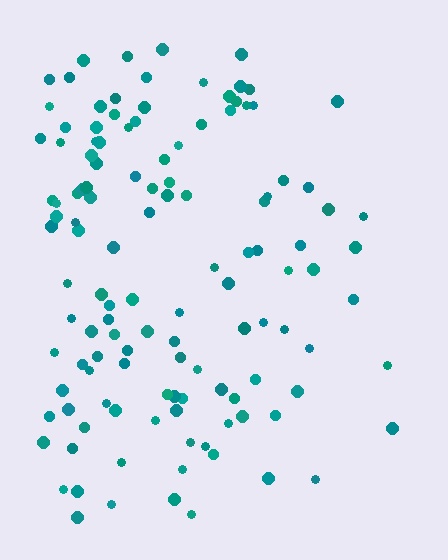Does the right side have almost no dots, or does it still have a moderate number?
Still a moderate number, just noticeably fewer than the left.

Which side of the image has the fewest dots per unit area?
The right.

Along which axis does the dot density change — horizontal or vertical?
Horizontal.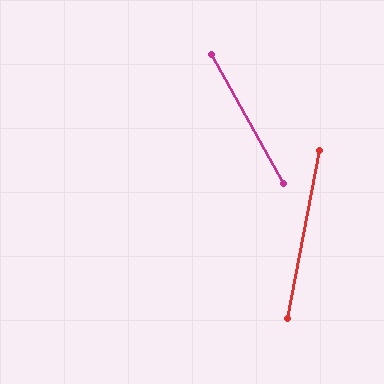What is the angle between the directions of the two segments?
Approximately 40 degrees.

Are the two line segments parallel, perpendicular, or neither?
Neither parallel nor perpendicular — they differ by about 40°.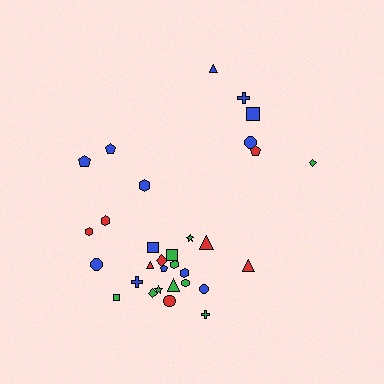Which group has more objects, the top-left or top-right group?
The top-right group.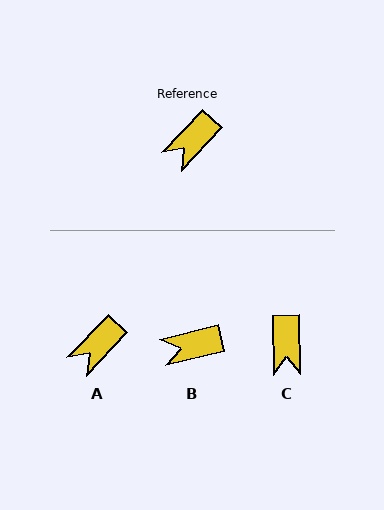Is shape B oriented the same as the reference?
No, it is off by about 33 degrees.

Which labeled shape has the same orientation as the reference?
A.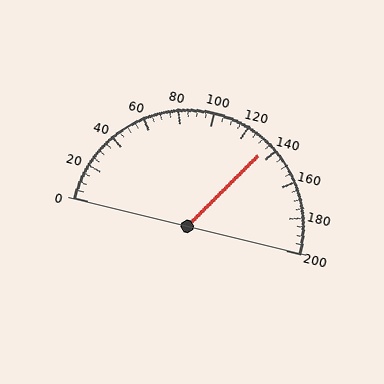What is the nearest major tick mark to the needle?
The nearest major tick mark is 140.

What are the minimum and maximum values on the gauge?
The gauge ranges from 0 to 200.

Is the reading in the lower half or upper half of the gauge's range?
The reading is in the upper half of the range (0 to 200).